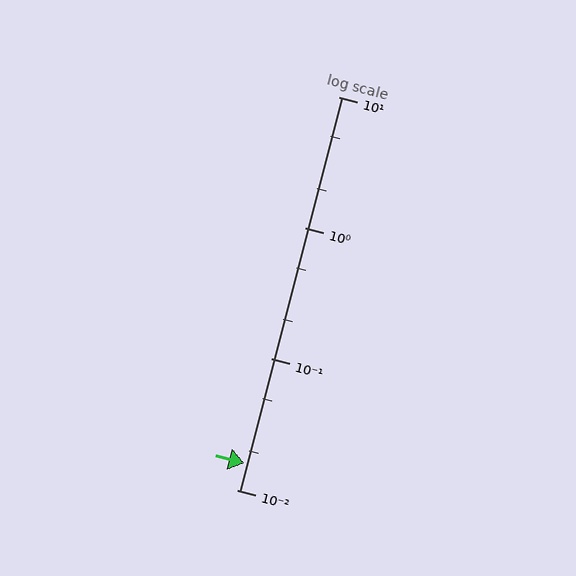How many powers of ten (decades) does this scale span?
The scale spans 3 decades, from 0.01 to 10.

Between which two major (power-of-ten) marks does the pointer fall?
The pointer is between 0.01 and 0.1.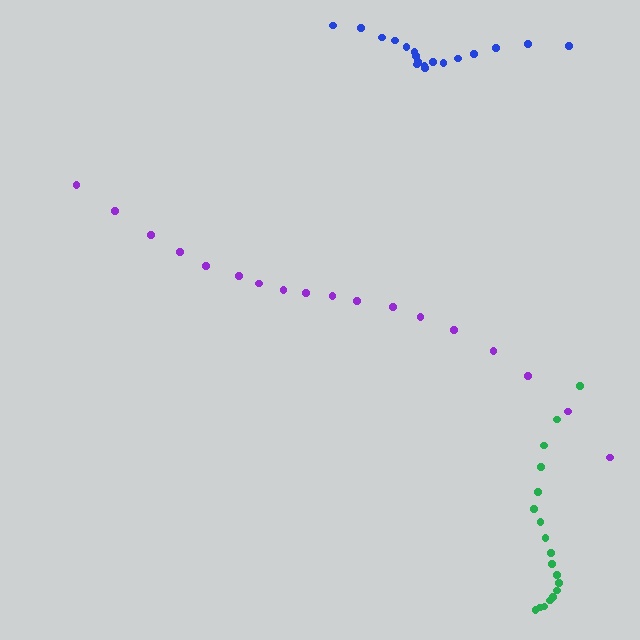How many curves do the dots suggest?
There are 3 distinct paths.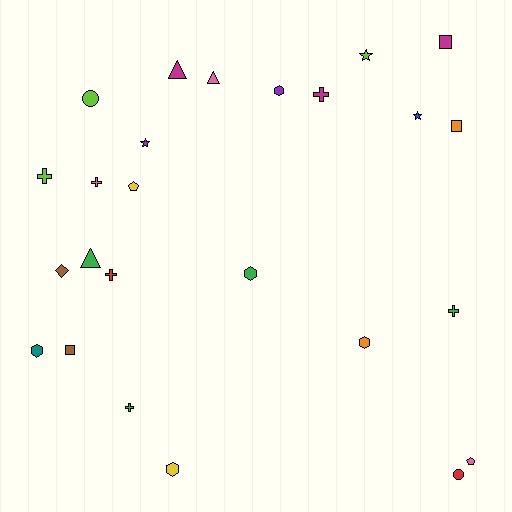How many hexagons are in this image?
There are 5 hexagons.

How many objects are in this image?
There are 25 objects.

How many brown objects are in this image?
There are 2 brown objects.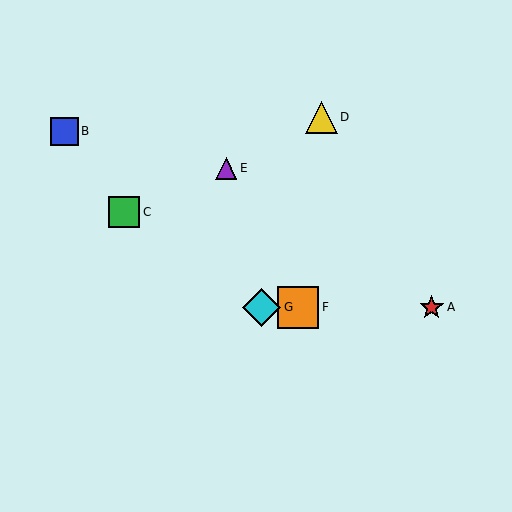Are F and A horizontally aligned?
Yes, both are at y≈307.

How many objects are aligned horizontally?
3 objects (A, F, G) are aligned horizontally.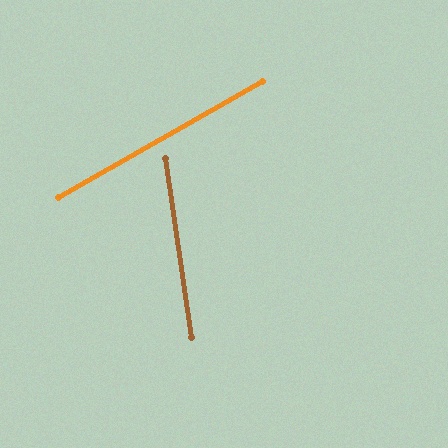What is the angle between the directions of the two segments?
Approximately 68 degrees.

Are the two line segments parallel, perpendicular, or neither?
Neither parallel nor perpendicular — they differ by about 68°.